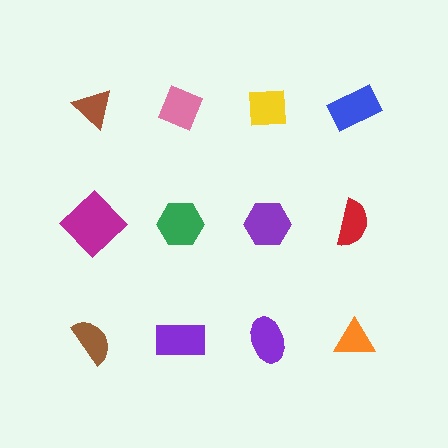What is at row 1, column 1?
A brown triangle.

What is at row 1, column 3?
A yellow square.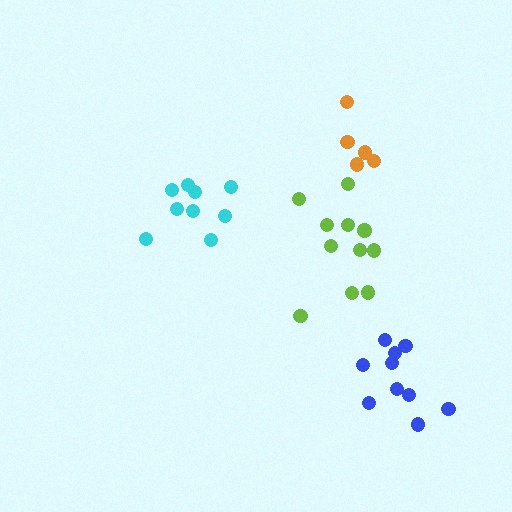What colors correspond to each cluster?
The clusters are colored: cyan, lime, blue, orange.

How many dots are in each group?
Group 1: 9 dots, Group 2: 11 dots, Group 3: 10 dots, Group 4: 5 dots (35 total).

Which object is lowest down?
The blue cluster is bottommost.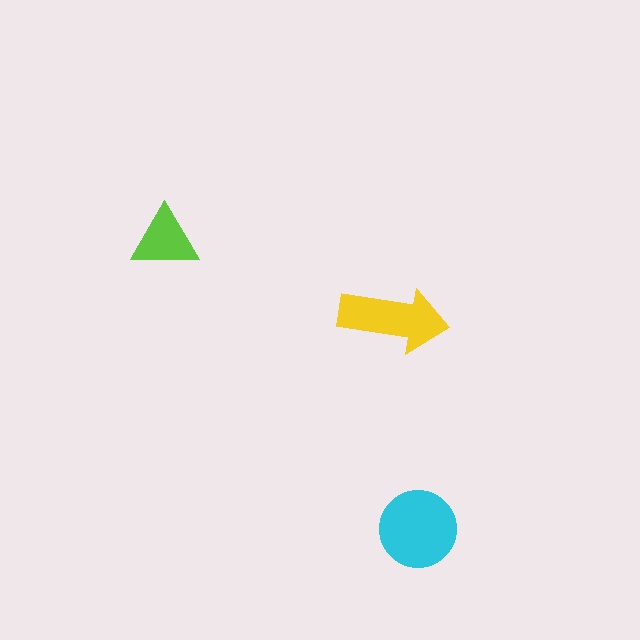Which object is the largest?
The cyan circle.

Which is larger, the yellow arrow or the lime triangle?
The yellow arrow.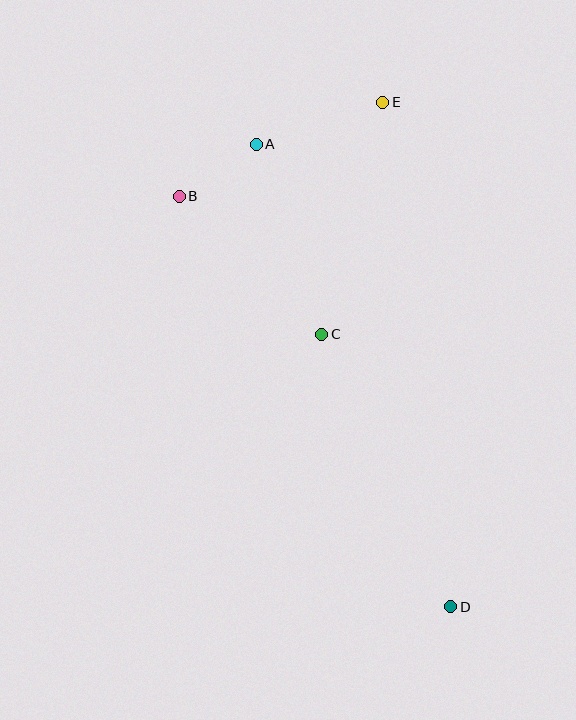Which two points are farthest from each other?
Points D and E are farthest from each other.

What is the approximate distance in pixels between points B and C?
The distance between B and C is approximately 198 pixels.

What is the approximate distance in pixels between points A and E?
The distance between A and E is approximately 133 pixels.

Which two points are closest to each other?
Points A and B are closest to each other.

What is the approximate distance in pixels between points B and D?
The distance between B and D is approximately 492 pixels.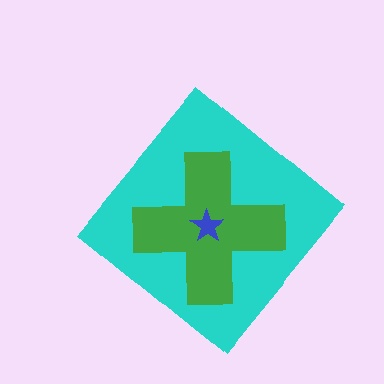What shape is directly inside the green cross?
The blue star.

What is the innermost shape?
The blue star.